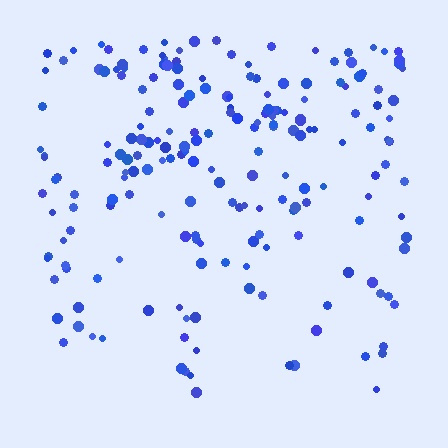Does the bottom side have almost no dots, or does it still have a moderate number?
Still a moderate number, just noticeably fewer than the top.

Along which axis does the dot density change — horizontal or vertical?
Vertical.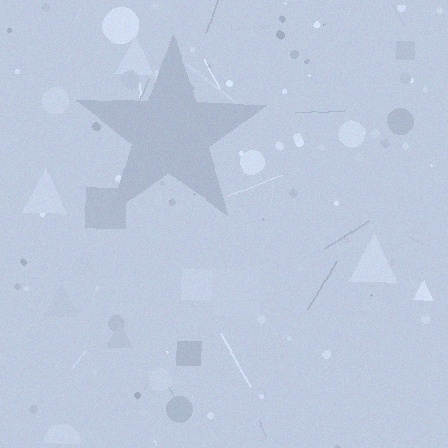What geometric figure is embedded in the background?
A star is embedded in the background.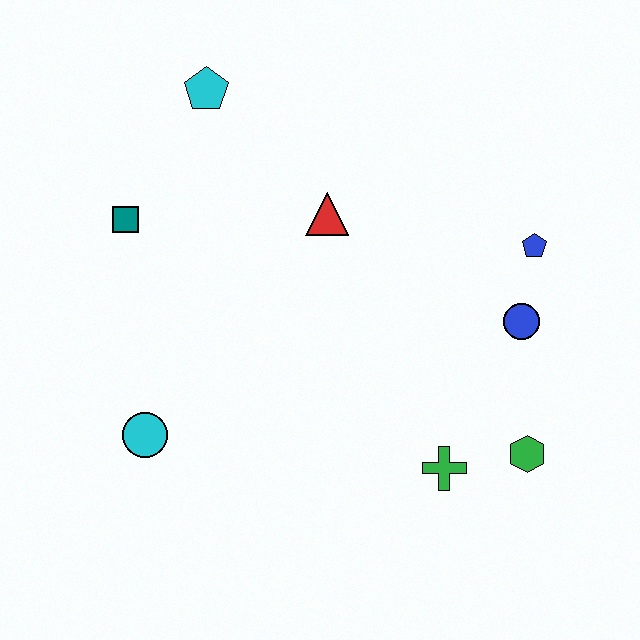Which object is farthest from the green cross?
The cyan pentagon is farthest from the green cross.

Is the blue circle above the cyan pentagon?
No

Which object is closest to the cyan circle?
The teal square is closest to the cyan circle.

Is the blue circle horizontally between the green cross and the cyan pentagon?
No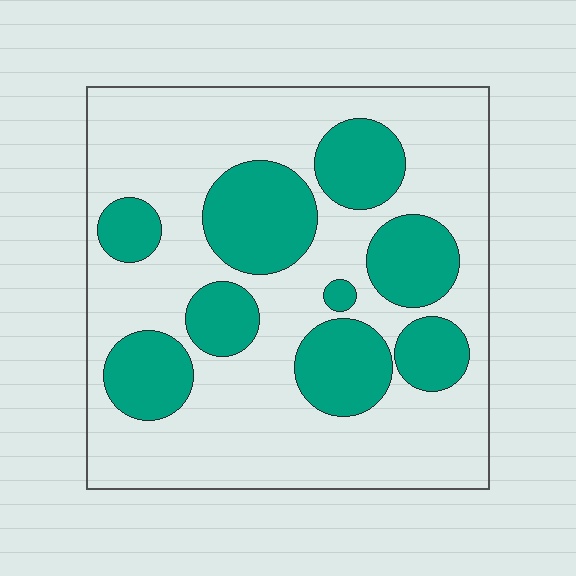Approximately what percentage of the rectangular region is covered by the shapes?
Approximately 30%.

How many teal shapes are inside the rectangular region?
9.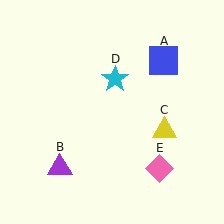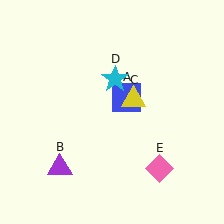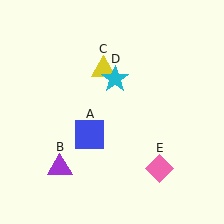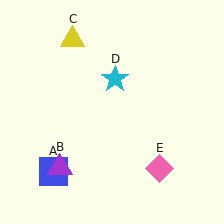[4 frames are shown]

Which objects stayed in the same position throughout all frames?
Purple triangle (object B) and cyan star (object D) and pink diamond (object E) remained stationary.